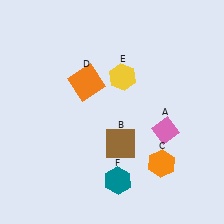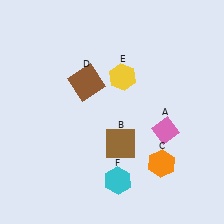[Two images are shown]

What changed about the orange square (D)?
In Image 1, D is orange. In Image 2, it changed to brown.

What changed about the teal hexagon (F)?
In Image 1, F is teal. In Image 2, it changed to cyan.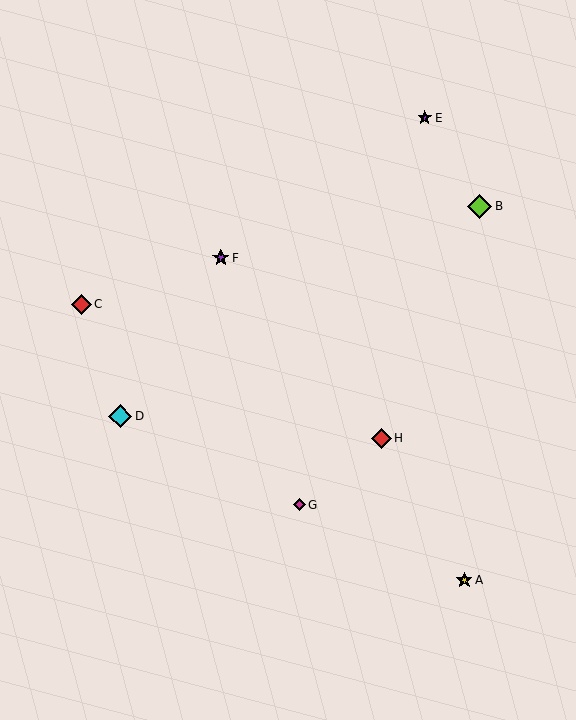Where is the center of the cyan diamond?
The center of the cyan diamond is at (120, 416).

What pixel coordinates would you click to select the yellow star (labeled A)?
Click at (464, 580) to select the yellow star A.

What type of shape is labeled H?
Shape H is a red diamond.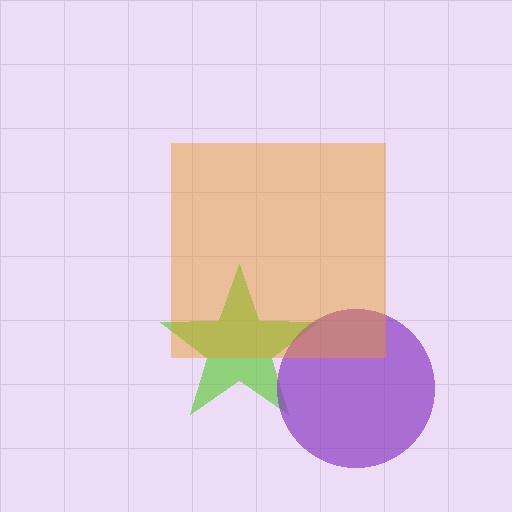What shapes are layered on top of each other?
The layered shapes are: a lime star, a purple circle, an orange square.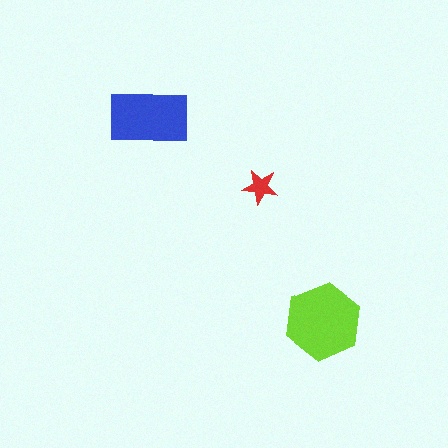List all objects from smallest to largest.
The red star, the blue rectangle, the lime hexagon.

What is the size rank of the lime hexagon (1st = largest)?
1st.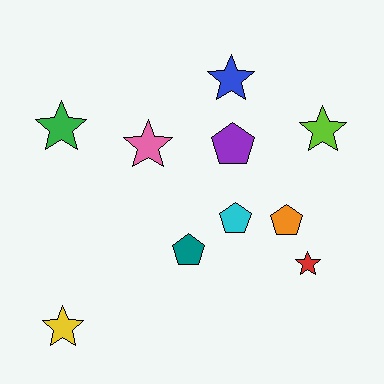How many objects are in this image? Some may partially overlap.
There are 10 objects.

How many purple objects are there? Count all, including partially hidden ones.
There is 1 purple object.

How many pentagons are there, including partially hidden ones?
There are 4 pentagons.